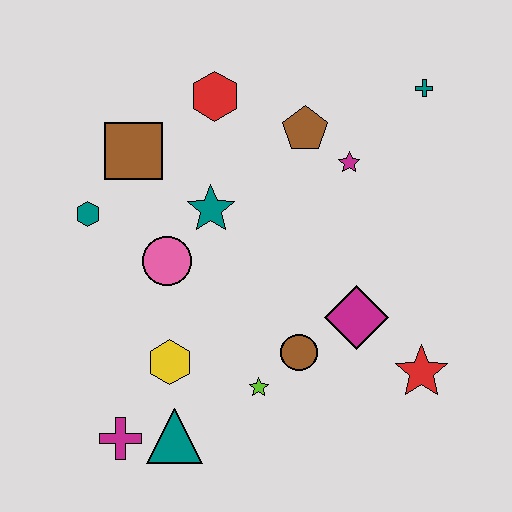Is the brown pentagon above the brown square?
Yes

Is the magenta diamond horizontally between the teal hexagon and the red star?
Yes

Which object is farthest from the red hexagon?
The magenta cross is farthest from the red hexagon.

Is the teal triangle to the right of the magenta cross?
Yes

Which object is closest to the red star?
The magenta diamond is closest to the red star.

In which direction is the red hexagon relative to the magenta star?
The red hexagon is to the left of the magenta star.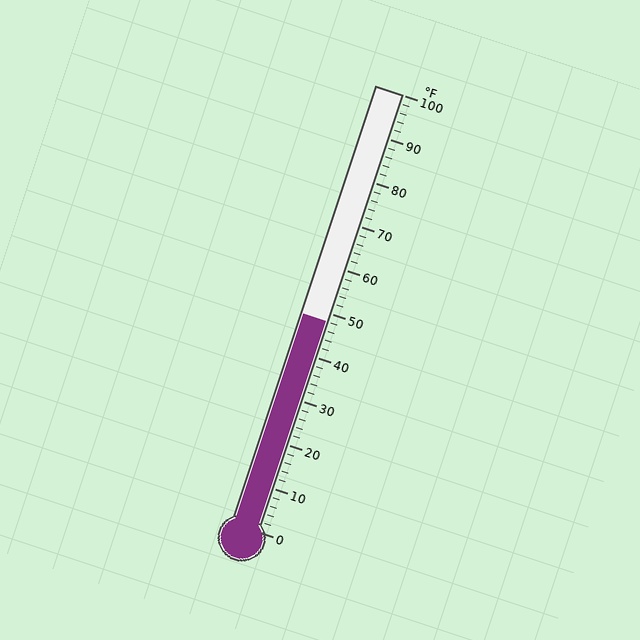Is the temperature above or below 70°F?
The temperature is below 70°F.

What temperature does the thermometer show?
The thermometer shows approximately 48°F.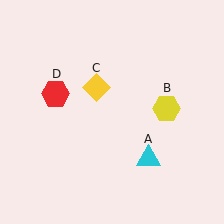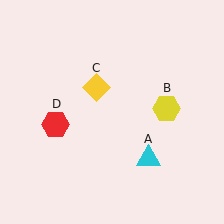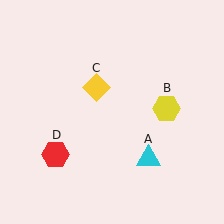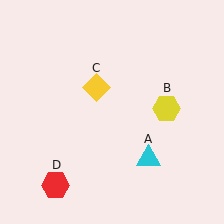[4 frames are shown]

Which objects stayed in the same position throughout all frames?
Cyan triangle (object A) and yellow hexagon (object B) and yellow diamond (object C) remained stationary.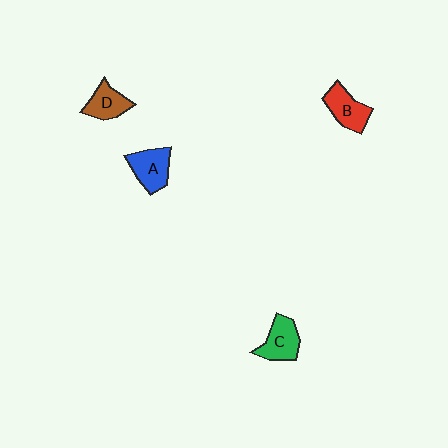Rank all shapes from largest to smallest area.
From largest to smallest: A (blue), C (green), B (red), D (brown).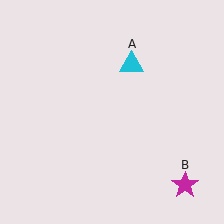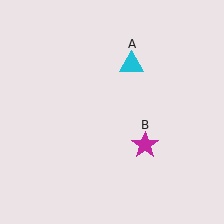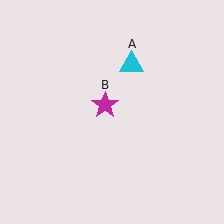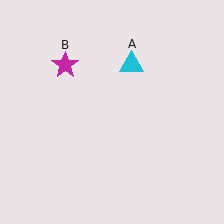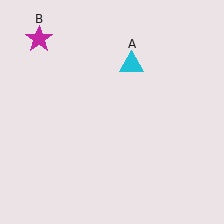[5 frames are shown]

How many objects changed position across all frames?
1 object changed position: magenta star (object B).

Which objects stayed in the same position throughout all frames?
Cyan triangle (object A) remained stationary.